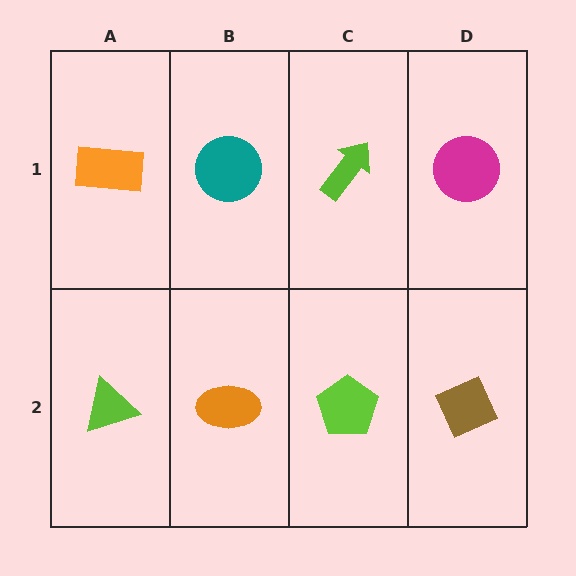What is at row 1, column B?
A teal circle.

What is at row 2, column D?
A brown diamond.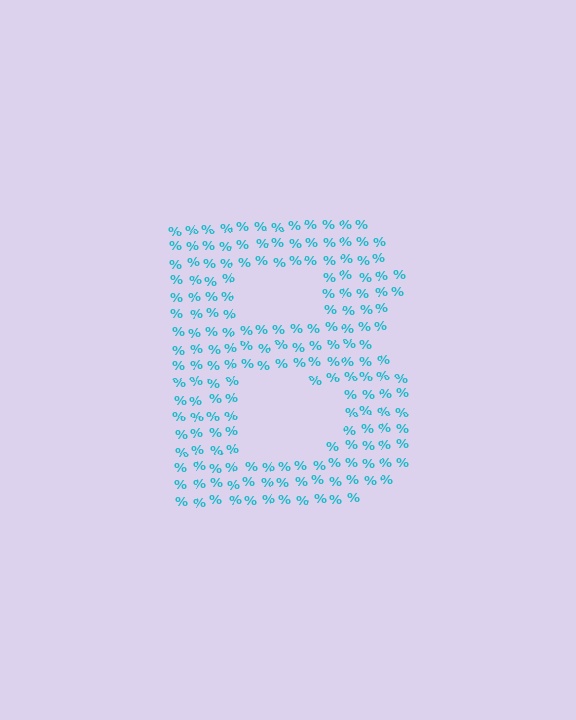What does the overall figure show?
The overall figure shows the letter B.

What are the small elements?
The small elements are percent signs.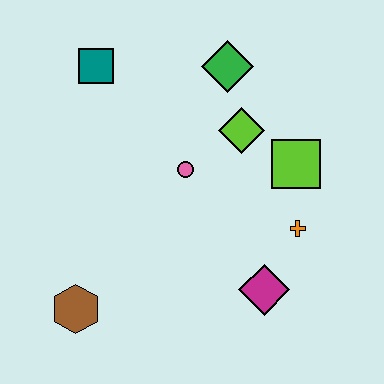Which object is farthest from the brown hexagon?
The green diamond is farthest from the brown hexagon.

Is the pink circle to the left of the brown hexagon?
No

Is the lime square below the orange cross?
No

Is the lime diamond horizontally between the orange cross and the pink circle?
Yes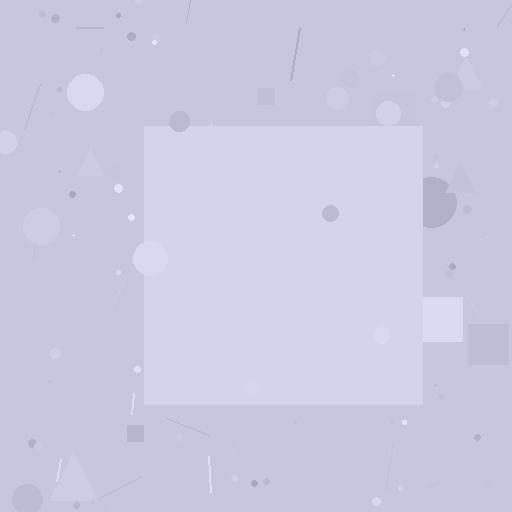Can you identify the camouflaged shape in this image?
The camouflaged shape is a square.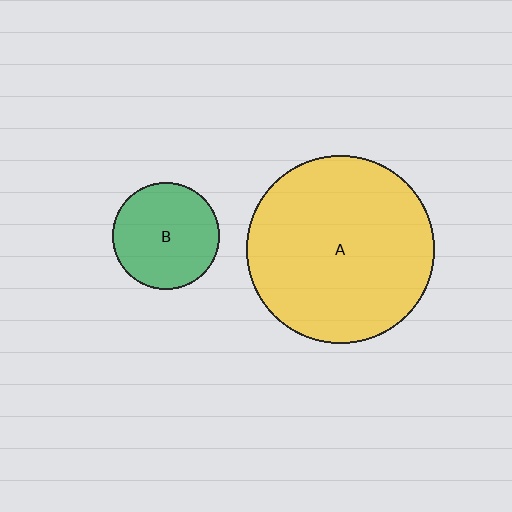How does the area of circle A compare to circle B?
Approximately 3.1 times.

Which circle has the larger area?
Circle A (yellow).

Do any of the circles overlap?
No, none of the circles overlap.